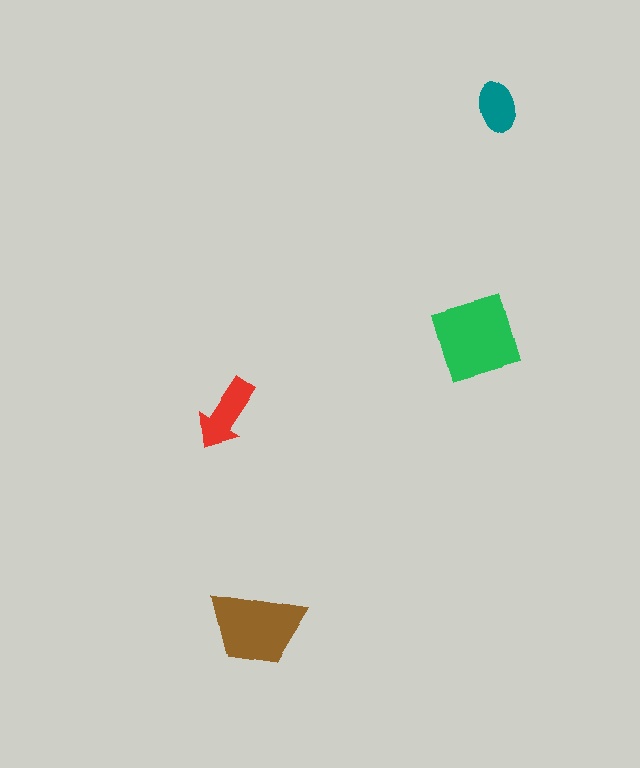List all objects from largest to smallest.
The green square, the brown trapezoid, the red arrow, the teal ellipse.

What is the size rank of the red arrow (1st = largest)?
3rd.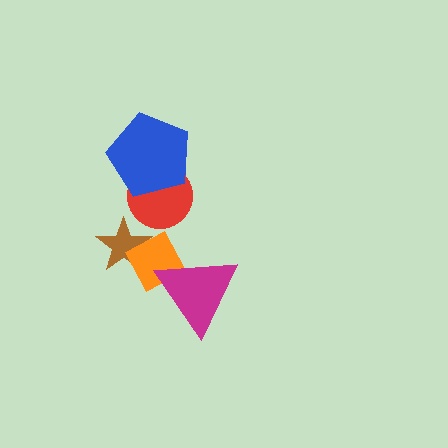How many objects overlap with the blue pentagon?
1 object overlaps with the blue pentagon.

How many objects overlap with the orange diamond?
2 objects overlap with the orange diamond.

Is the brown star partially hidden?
Yes, it is partially covered by another shape.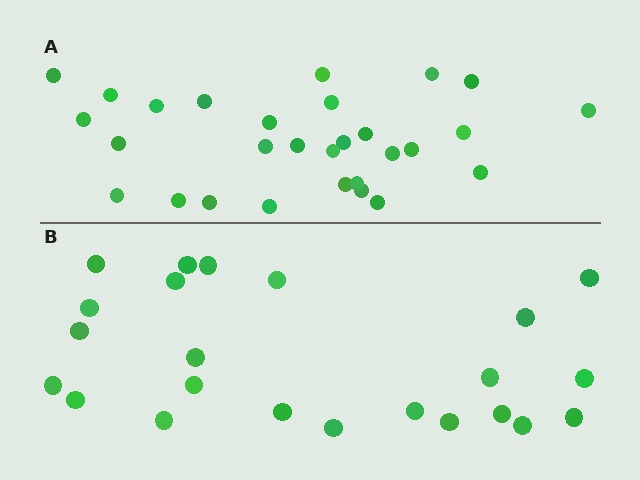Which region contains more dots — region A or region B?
Region A (the top region) has more dots.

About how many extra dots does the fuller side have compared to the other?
Region A has about 6 more dots than region B.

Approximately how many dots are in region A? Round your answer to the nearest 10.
About 30 dots. (The exact count is 29, which rounds to 30.)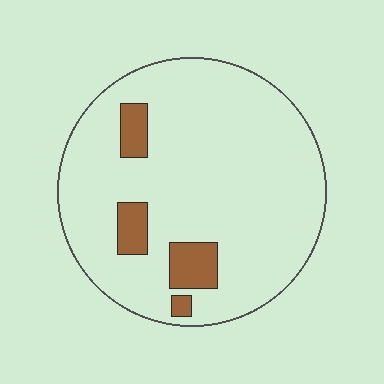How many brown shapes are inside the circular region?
4.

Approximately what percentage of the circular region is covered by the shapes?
Approximately 10%.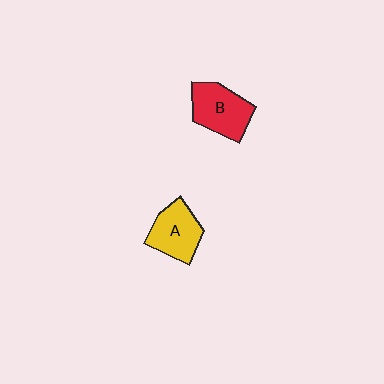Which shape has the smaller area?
Shape A (yellow).